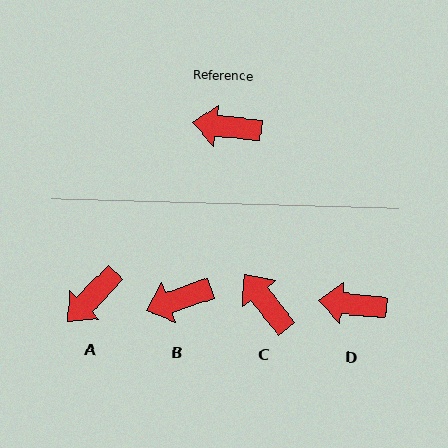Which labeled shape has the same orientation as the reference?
D.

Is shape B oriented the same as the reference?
No, it is off by about 25 degrees.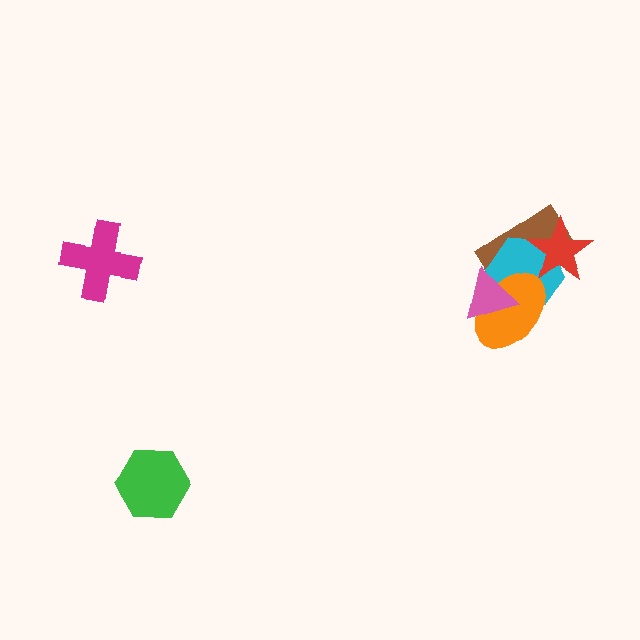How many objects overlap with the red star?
2 objects overlap with the red star.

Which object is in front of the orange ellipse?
The pink triangle is in front of the orange ellipse.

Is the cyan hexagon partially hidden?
Yes, it is partially covered by another shape.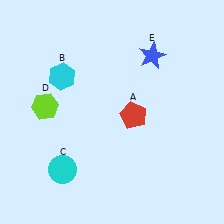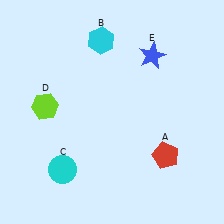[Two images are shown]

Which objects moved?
The objects that moved are: the red pentagon (A), the cyan hexagon (B).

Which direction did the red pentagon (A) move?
The red pentagon (A) moved down.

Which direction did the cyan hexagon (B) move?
The cyan hexagon (B) moved right.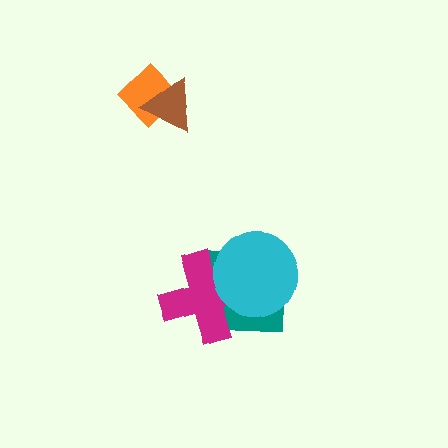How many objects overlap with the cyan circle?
2 objects overlap with the cyan circle.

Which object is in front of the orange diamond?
The brown triangle is in front of the orange diamond.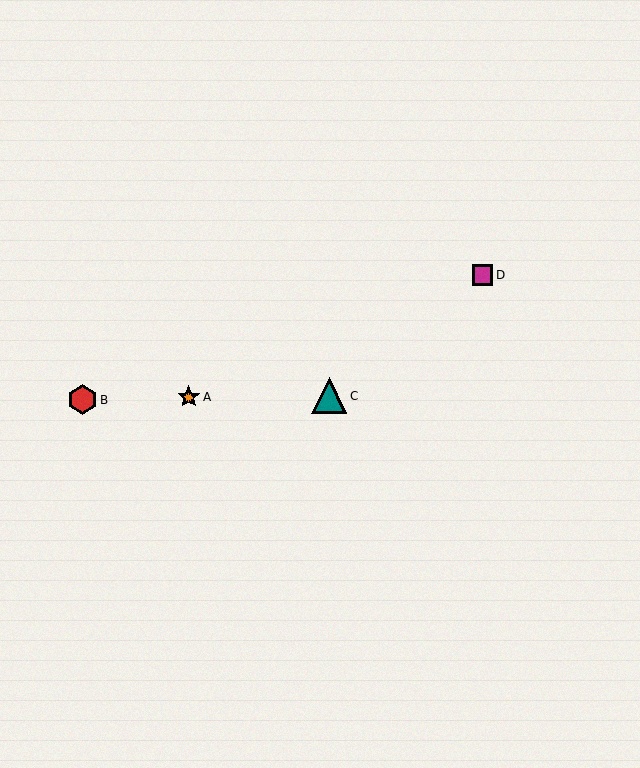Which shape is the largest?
The teal triangle (labeled C) is the largest.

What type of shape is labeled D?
Shape D is a magenta square.